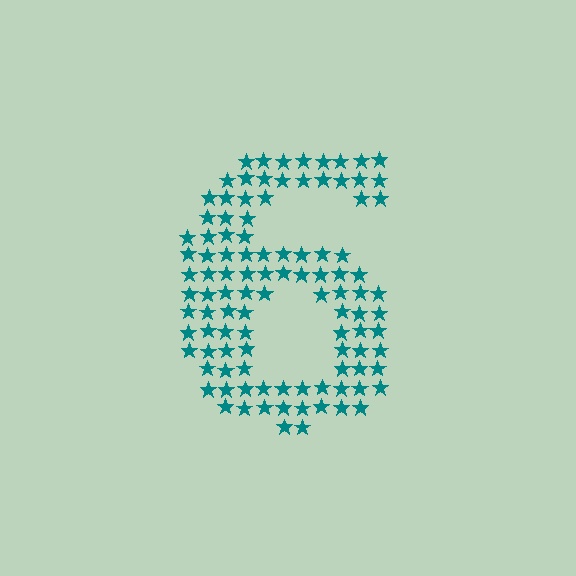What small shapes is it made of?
It is made of small stars.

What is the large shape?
The large shape is the digit 6.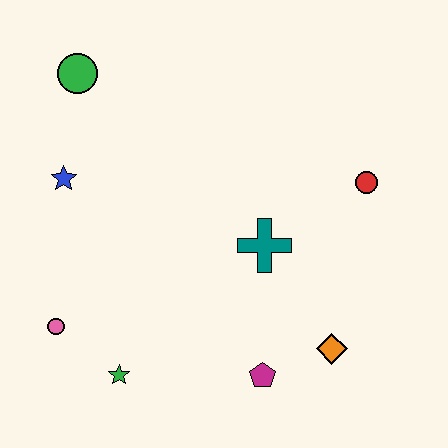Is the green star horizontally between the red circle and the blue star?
Yes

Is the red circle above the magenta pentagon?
Yes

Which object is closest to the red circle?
The teal cross is closest to the red circle.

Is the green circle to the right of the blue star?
Yes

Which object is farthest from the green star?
The red circle is farthest from the green star.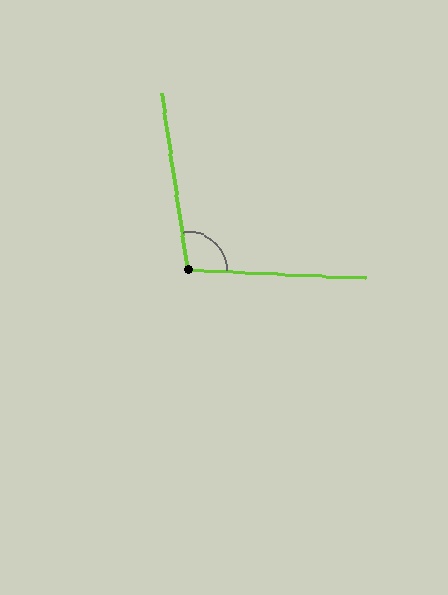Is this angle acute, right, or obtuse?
It is obtuse.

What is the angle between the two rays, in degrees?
Approximately 101 degrees.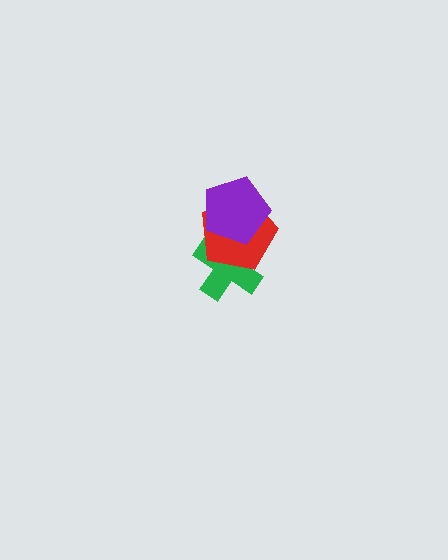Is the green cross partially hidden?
Yes, it is partially covered by another shape.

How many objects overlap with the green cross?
2 objects overlap with the green cross.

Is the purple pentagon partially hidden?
No, no other shape covers it.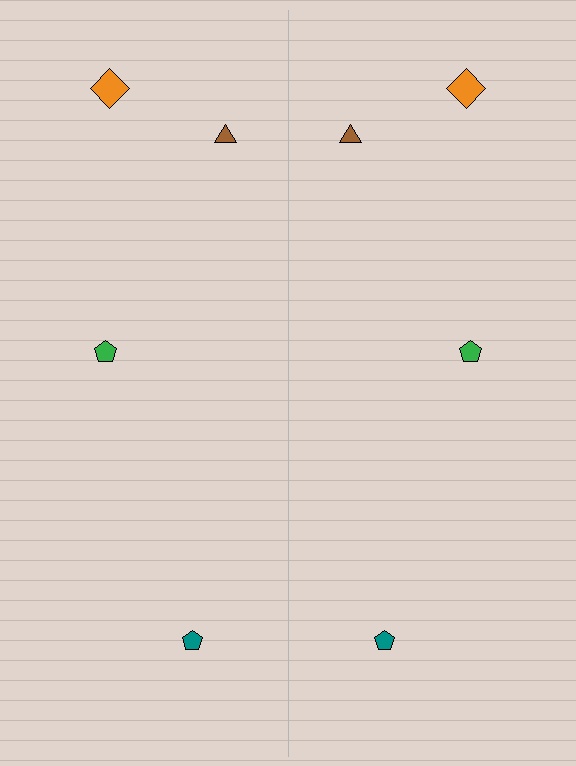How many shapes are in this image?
There are 8 shapes in this image.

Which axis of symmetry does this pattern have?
The pattern has a vertical axis of symmetry running through the center of the image.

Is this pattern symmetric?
Yes, this pattern has bilateral (reflection) symmetry.